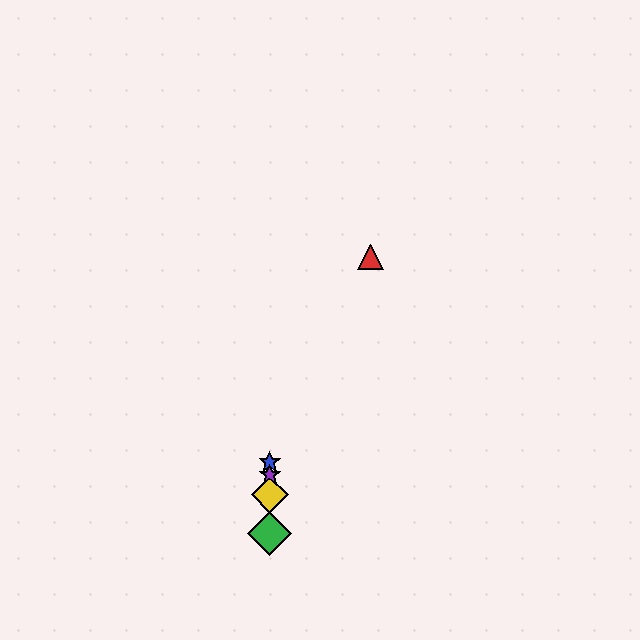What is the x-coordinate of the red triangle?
The red triangle is at x≈370.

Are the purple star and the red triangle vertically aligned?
No, the purple star is at x≈270 and the red triangle is at x≈370.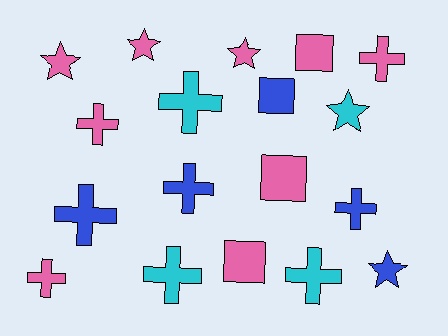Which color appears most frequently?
Pink, with 9 objects.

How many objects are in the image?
There are 18 objects.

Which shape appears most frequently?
Cross, with 9 objects.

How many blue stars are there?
There is 1 blue star.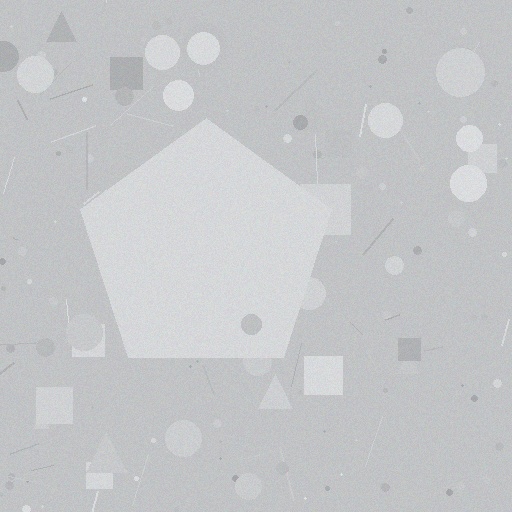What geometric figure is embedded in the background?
A pentagon is embedded in the background.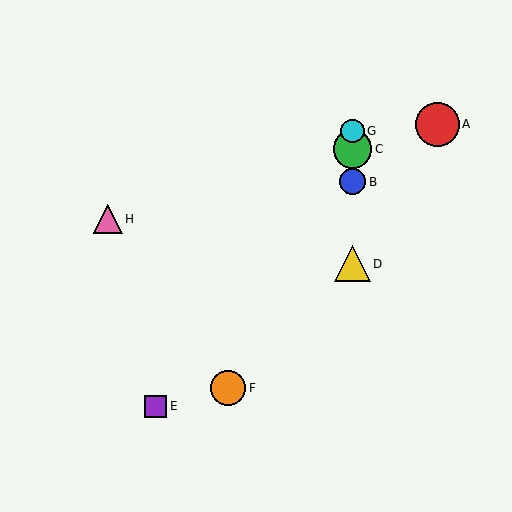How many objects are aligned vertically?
4 objects (B, C, D, G) are aligned vertically.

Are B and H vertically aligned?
No, B is at x≈352 and H is at x≈108.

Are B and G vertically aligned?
Yes, both are at x≈352.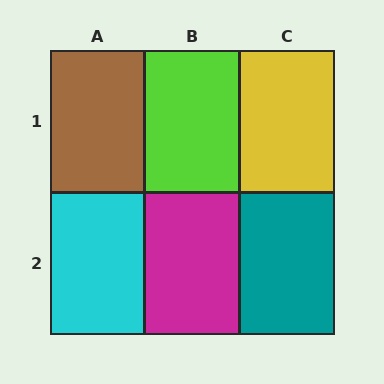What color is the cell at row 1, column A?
Brown.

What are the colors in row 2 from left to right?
Cyan, magenta, teal.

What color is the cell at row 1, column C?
Yellow.